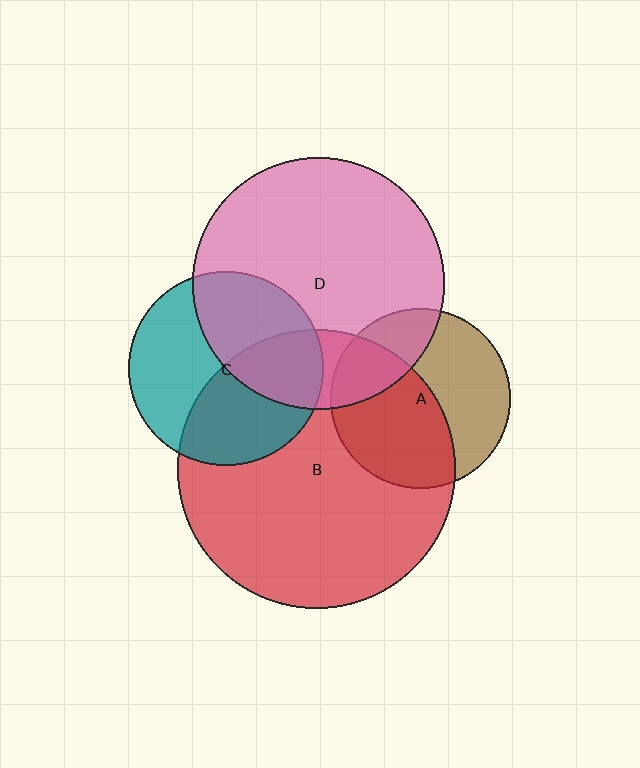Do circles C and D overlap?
Yes.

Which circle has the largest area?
Circle B (red).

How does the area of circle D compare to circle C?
Approximately 1.7 times.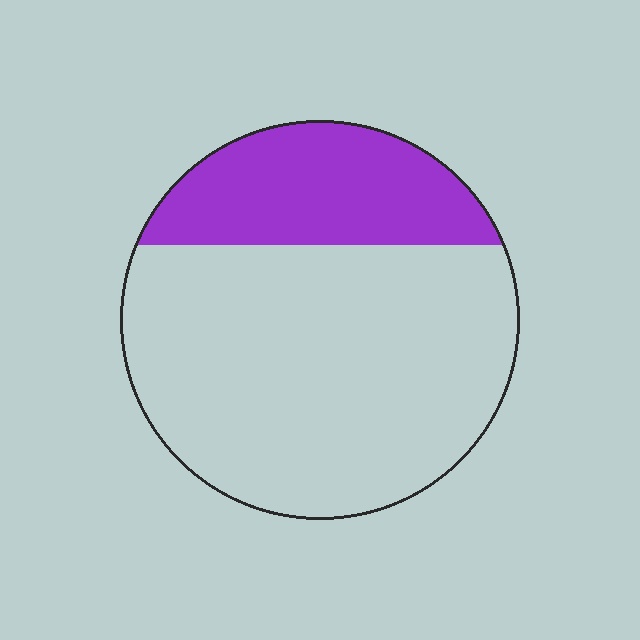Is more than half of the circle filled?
No.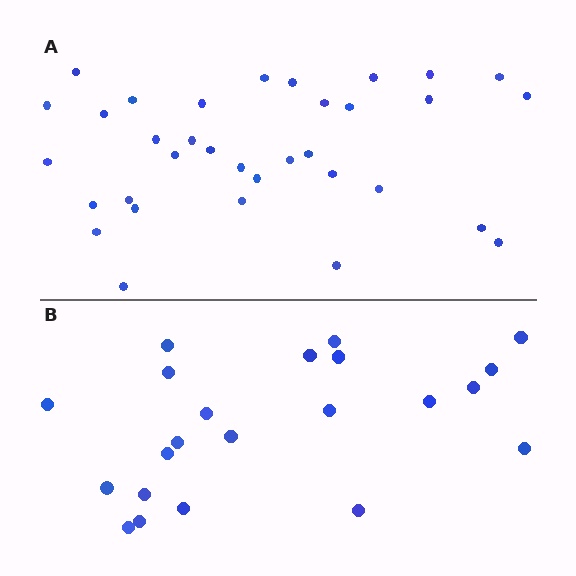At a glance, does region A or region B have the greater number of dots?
Region A (the top region) has more dots.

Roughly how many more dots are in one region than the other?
Region A has roughly 12 or so more dots than region B.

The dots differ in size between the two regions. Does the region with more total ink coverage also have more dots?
No. Region B has more total ink coverage because its dots are larger, but region A actually contains more individual dots. Total area can be misleading — the number of items is what matters here.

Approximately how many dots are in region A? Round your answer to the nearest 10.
About 30 dots. (The exact count is 34, which rounds to 30.)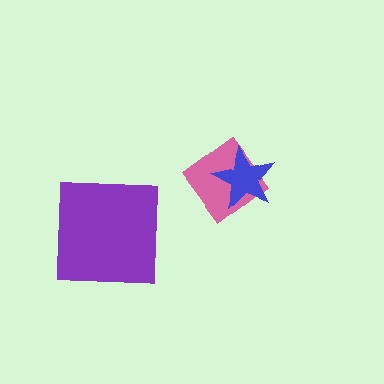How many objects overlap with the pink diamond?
1 object overlaps with the pink diamond.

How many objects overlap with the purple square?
0 objects overlap with the purple square.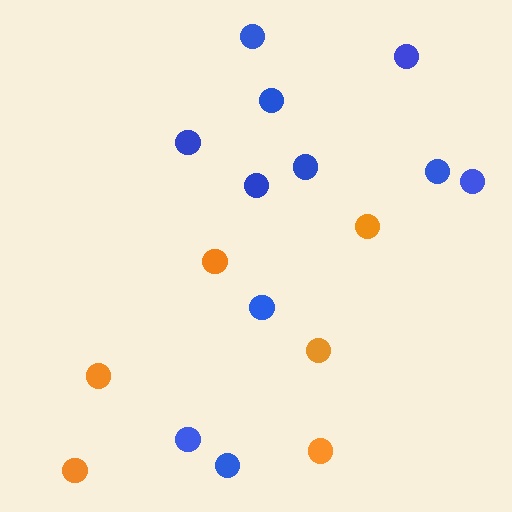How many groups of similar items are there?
There are 2 groups: one group of orange circles (6) and one group of blue circles (11).